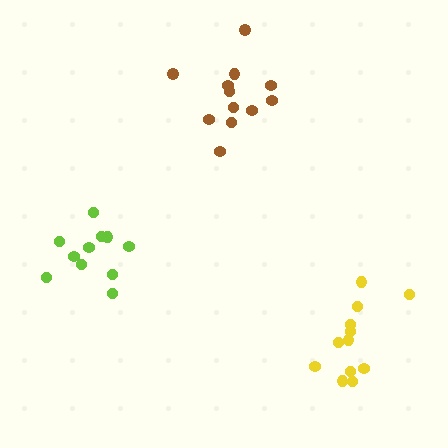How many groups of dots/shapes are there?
There are 3 groups.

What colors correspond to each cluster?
The clusters are colored: brown, lime, yellow.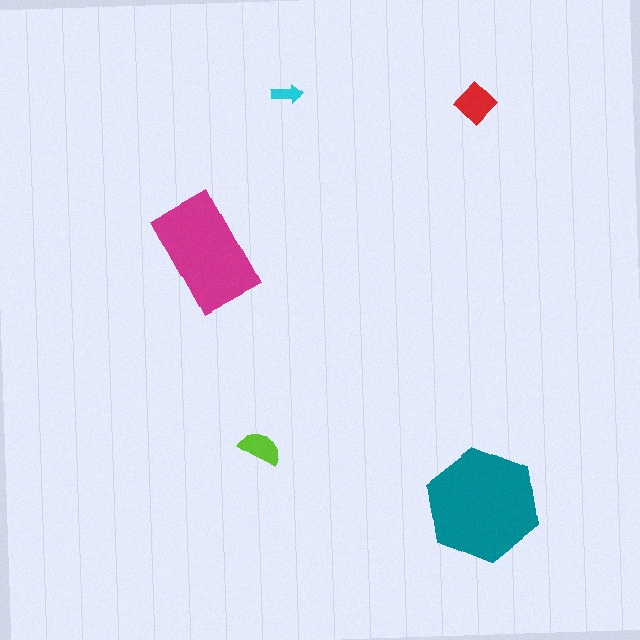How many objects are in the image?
There are 5 objects in the image.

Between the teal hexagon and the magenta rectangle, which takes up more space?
The teal hexagon.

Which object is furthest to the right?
The red diamond is rightmost.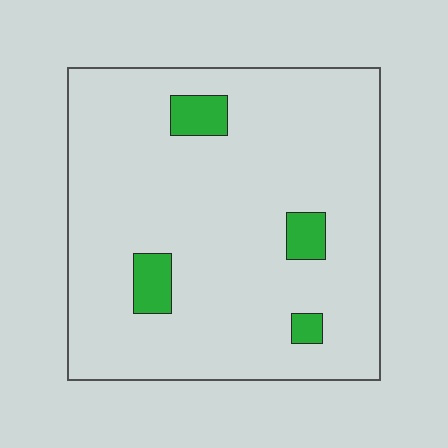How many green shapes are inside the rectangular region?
4.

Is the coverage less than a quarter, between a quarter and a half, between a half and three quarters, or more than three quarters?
Less than a quarter.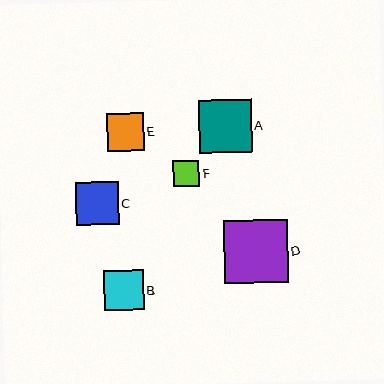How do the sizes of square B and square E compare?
Square B and square E are approximately the same size.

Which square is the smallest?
Square F is the smallest with a size of approximately 26 pixels.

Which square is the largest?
Square D is the largest with a size of approximately 63 pixels.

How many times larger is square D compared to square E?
Square D is approximately 1.7 times the size of square E.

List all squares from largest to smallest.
From largest to smallest: D, A, C, B, E, F.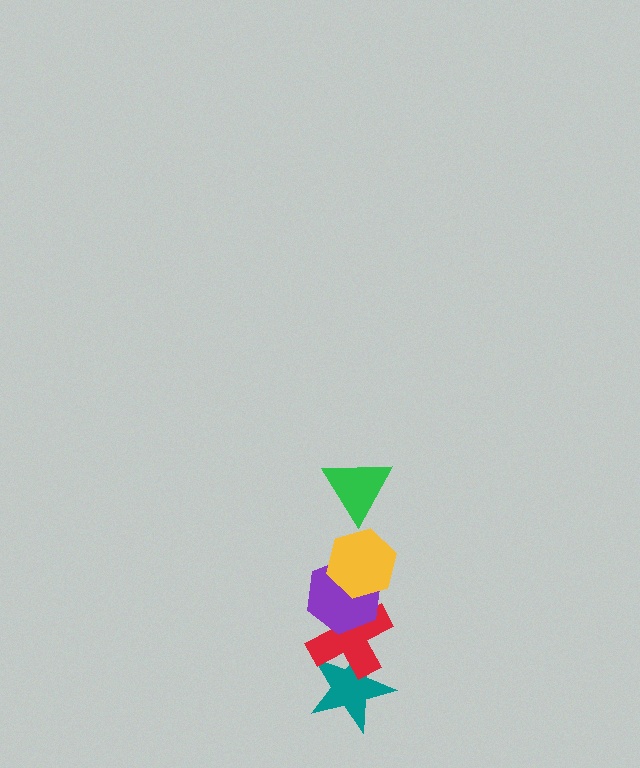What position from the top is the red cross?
The red cross is 4th from the top.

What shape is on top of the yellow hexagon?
The green triangle is on top of the yellow hexagon.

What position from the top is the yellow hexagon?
The yellow hexagon is 2nd from the top.